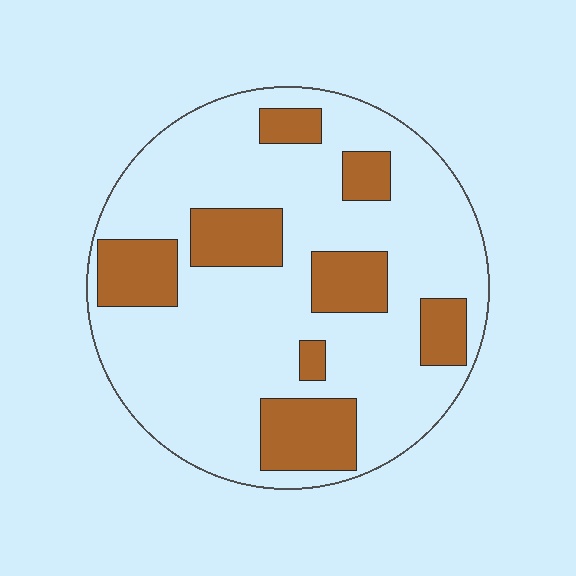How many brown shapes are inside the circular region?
8.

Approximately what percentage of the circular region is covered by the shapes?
Approximately 25%.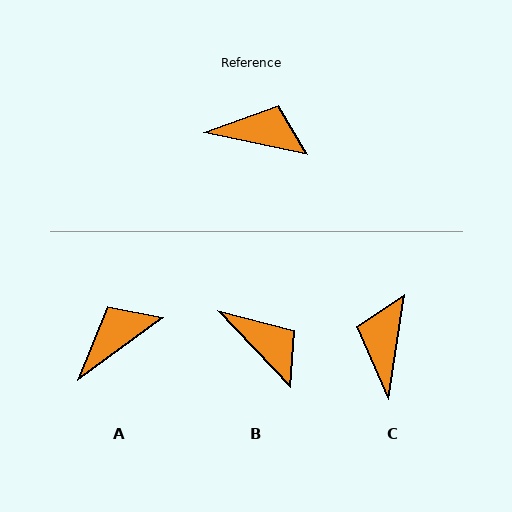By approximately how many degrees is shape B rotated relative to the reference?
Approximately 35 degrees clockwise.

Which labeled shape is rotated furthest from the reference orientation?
C, about 93 degrees away.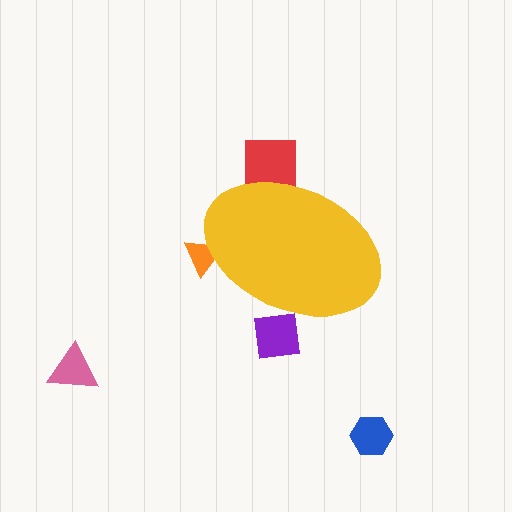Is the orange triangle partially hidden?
Yes, the orange triangle is partially hidden behind the yellow ellipse.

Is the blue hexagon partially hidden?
No, the blue hexagon is fully visible.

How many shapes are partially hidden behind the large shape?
3 shapes are partially hidden.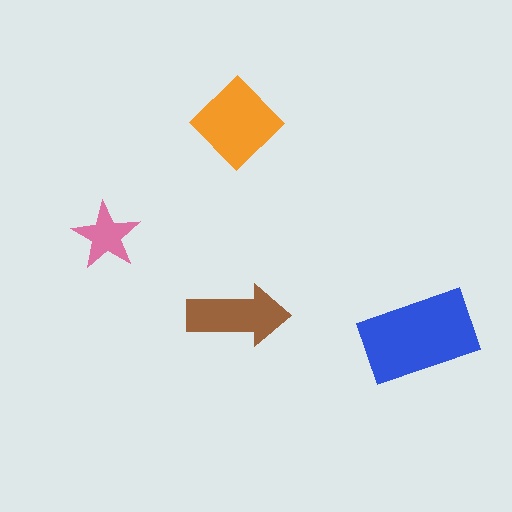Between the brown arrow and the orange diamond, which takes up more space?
The orange diamond.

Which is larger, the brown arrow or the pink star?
The brown arrow.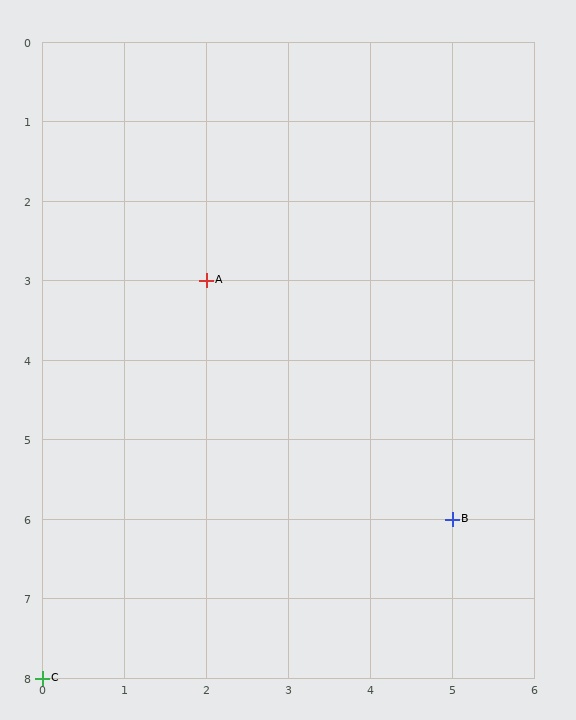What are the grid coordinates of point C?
Point C is at grid coordinates (0, 8).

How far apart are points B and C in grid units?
Points B and C are 5 columns and 2 rows apart (about 5.4 grid units diagonally).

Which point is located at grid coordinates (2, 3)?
Point A is at (2, 3).